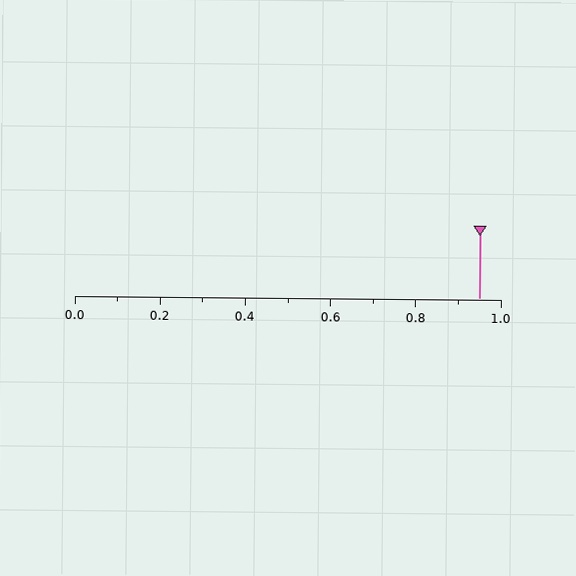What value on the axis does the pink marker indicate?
The marker indicates approximately 0.95.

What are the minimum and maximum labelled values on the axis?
The axis runs from 0.0 to 1.0.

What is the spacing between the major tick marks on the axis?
The major ticks are spaced 0.2 apart.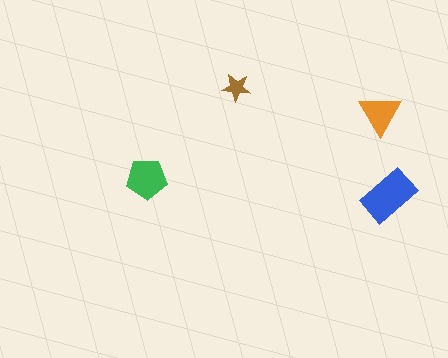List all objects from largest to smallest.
The blue rectangle, the green pentagon, the orange triangle, the brown star.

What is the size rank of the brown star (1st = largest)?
4th.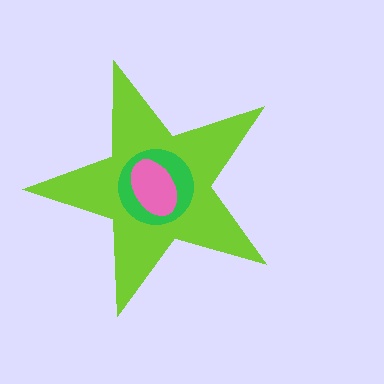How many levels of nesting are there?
3.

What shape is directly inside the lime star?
The green circle.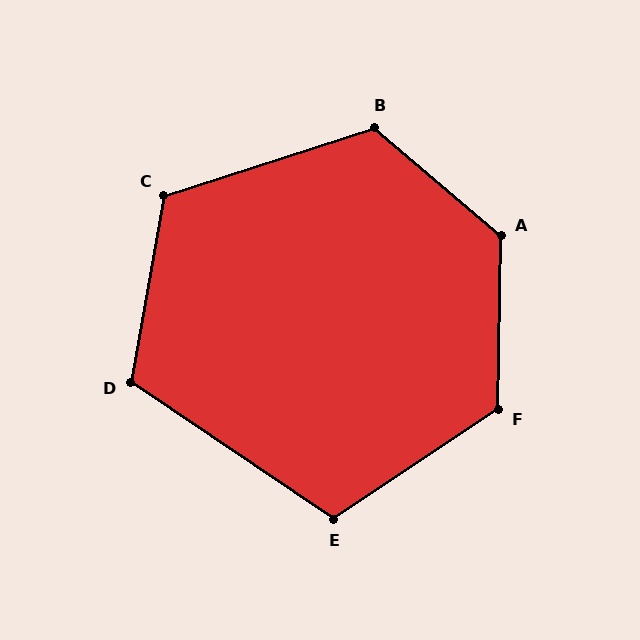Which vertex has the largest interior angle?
A, at approximately 130 degrees.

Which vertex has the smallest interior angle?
E, at approximately 112 degrees.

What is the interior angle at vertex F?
Approximately 124 degrees (obtuse).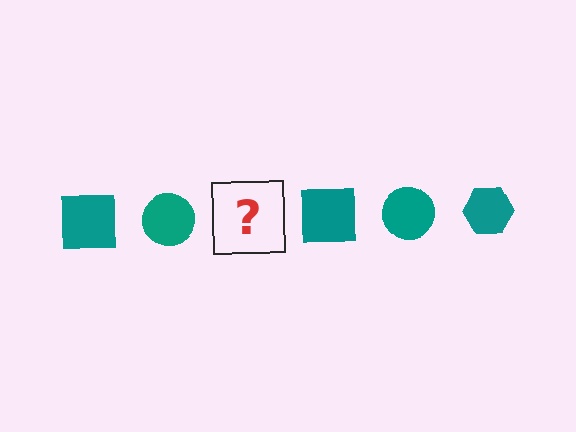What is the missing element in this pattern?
The missing element is a teal hexagon.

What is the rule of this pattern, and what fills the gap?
The rule is that the pattern cycles through square, circle, hexagon shapes in teal. The gap should be filled with a teal hexagon.